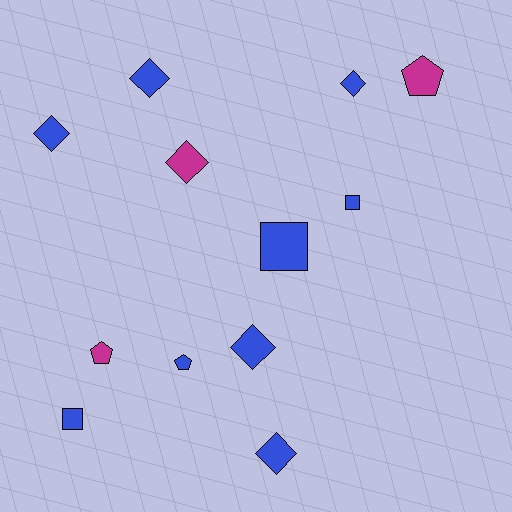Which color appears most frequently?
Blue, with 9 objects.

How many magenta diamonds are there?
There is 1 magenta diamond.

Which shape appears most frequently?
Diamond, with 6 objects.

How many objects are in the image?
There are 12 objects.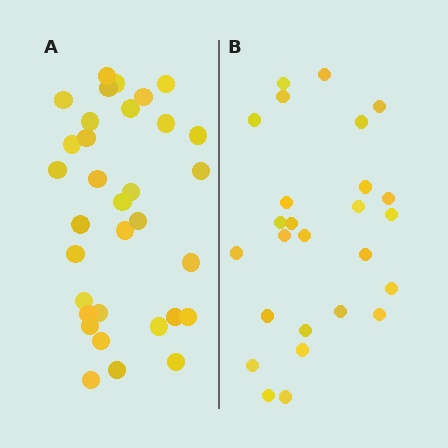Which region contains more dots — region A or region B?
Region A (the left region) has more dots.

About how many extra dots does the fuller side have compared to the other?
Region A has roughly 8 or so more dots than region B.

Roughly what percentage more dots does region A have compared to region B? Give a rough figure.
About 25% more.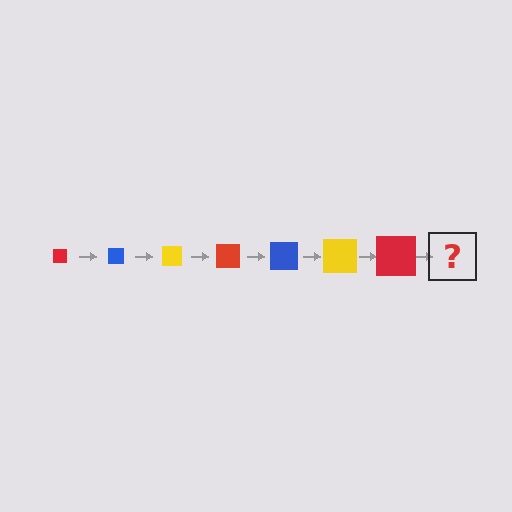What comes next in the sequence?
The next element should be a blue square, larger than the previous one.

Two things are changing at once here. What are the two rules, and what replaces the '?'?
The two rules are that the square grows larger each step and the color cycles through red, blue, and yellow. The '?' should be a blue square, larger than the previous one.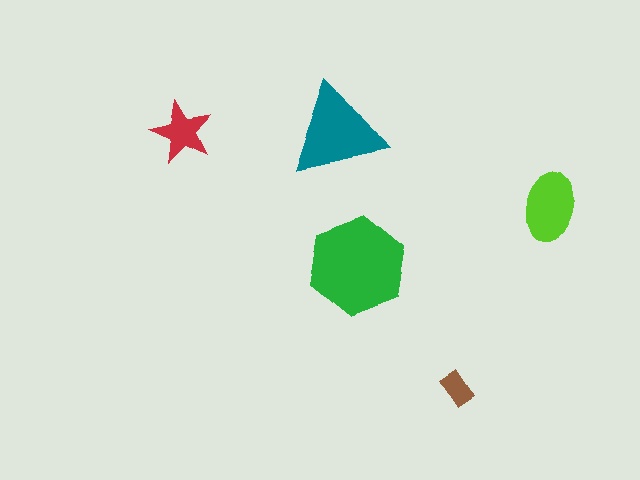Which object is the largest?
The green hexagon.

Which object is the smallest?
The brown rectangle.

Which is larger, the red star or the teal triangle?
The teal triangle.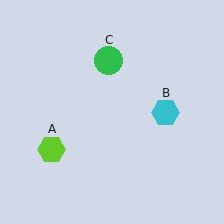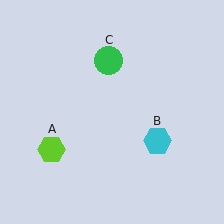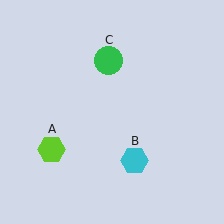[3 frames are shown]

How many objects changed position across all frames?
1 object changed position: cyan hexagon (object B).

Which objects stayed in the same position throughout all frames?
Lime hexagon (object A) and green circle (object C) remained stationary.